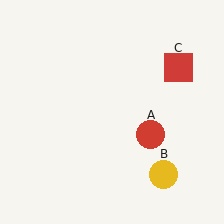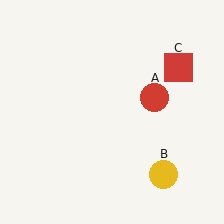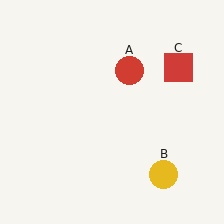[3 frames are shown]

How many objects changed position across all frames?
1 object changed position: red circle (object A).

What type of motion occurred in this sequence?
The red circle (object A) rotated counterclockwise around the center of the scene.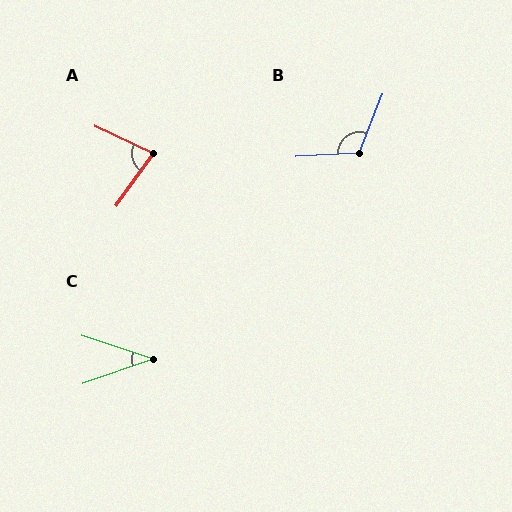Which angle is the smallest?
C, at approximately 38 degrees.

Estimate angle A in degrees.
Approximately 79 degrees.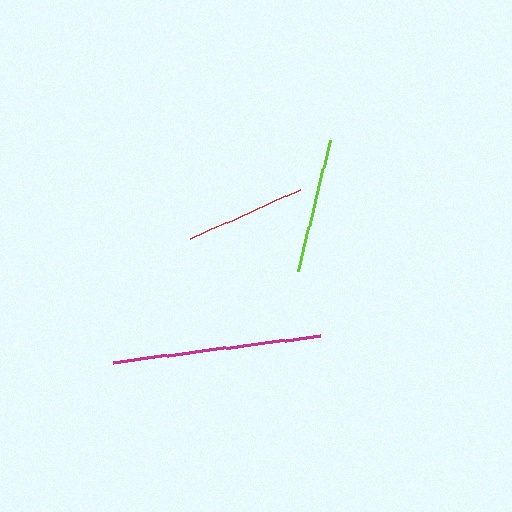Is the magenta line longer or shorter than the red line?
The magenta line is longer than the red line.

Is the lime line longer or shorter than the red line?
The lime line is longer than the red line.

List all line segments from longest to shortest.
From longest to shortest: magenta, lime, red.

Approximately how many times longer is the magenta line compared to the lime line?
The magenta line is approximately 1.5 times the length of the lime line.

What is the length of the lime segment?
The lime segment is approximately 135 pixels long.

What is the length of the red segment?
The red segment is approximately 120 pixels long.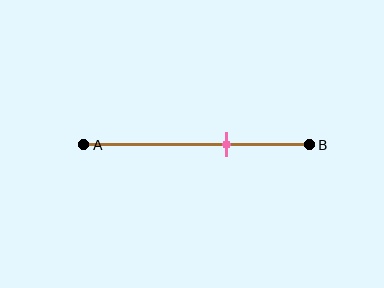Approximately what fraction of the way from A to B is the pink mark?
The pink mark is approximately 65% of the way from A to B.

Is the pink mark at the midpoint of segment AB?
No, the mark is at about 65% from A, not at the 50% midpoint.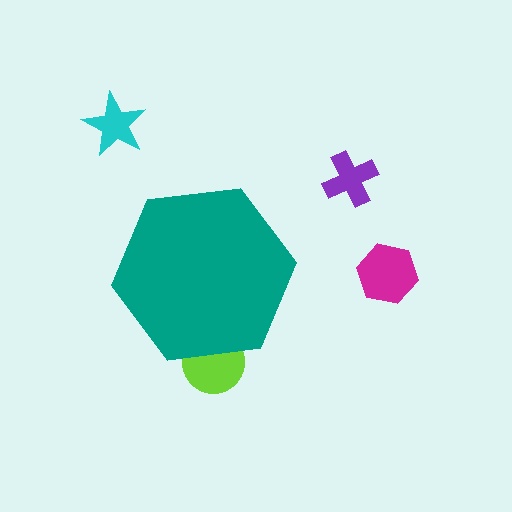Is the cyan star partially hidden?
No, the cyan star is fully visible.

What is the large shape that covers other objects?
A teal hexagon.